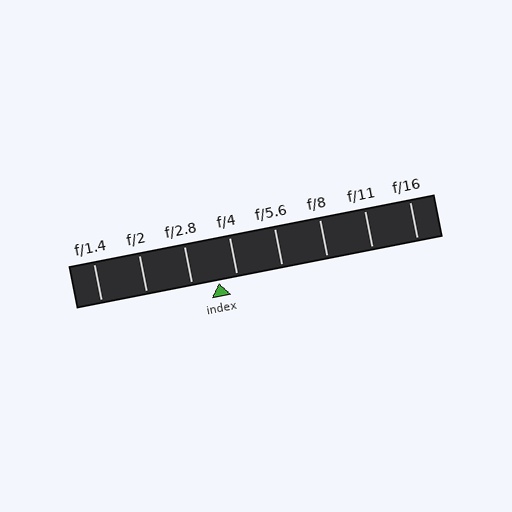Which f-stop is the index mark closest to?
The index mark is closest to f/4.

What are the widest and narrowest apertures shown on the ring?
The widest aperture shown is f/1.4 and the narrowest is f/16.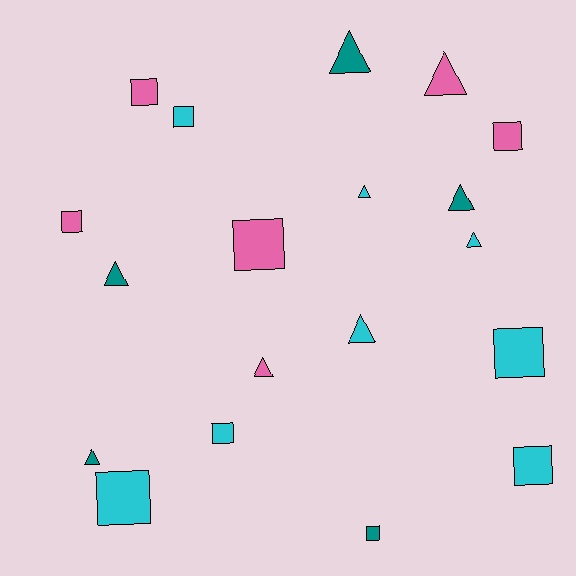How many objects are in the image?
There are 19 objects.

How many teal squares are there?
There is 1 teal square.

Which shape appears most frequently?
Square, with 10 objects.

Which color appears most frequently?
Cyan, with 8 objects.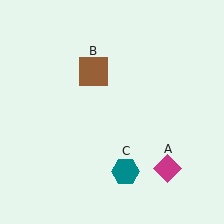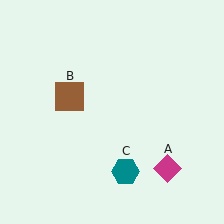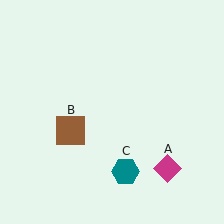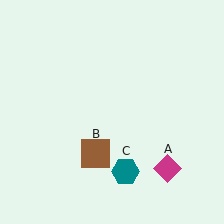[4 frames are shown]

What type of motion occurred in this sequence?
The brown square (object B) rotated counterclockwise around the center of the scene.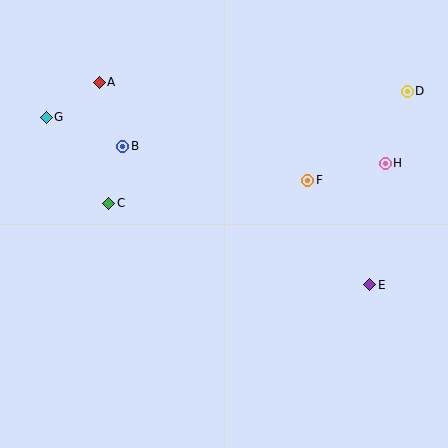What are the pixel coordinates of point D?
Point D is at (407, 91).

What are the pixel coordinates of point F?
Point F is at (308, 181).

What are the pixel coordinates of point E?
Point E is at (370, 285).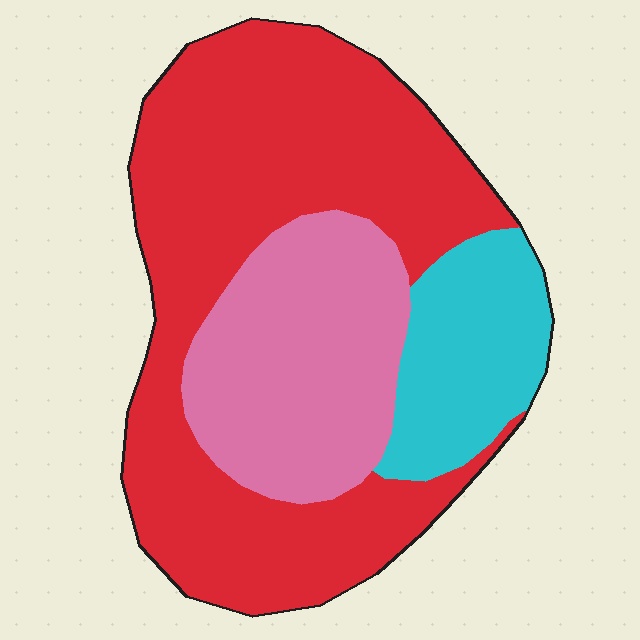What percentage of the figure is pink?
Pink takes up about one quarter (1/4) of the figure.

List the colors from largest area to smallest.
From largest to smallest: red, pink, cyan.